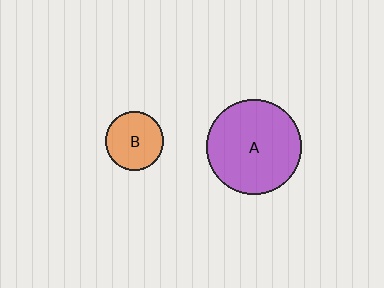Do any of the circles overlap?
No, none of the circles overlap.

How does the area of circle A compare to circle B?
Approximately 2.6 times.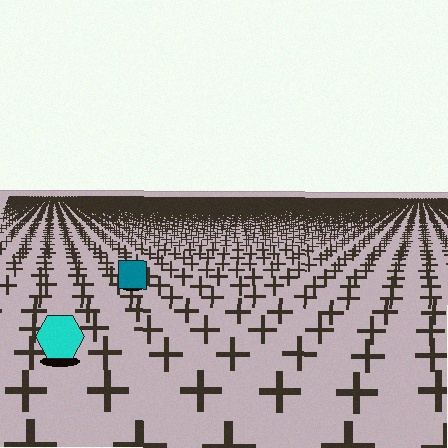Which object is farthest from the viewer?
The teal square is farthest from the viewer. It appears smaller and the ground texture around it is denser.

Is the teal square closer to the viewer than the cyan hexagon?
No. The cyan hexagon is closer — you can tell from the texture gradient: the ground texture is coarser near it.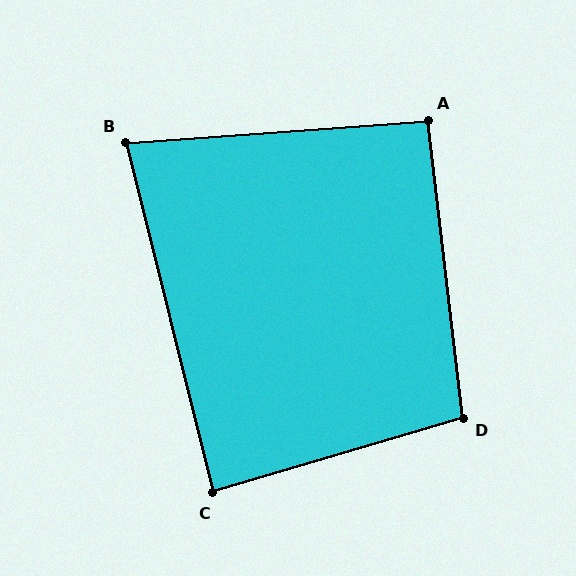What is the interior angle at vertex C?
Approximately 87 degrees (approximately right).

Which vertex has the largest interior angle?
D, at approximately 100 degrees.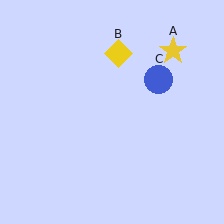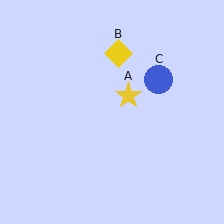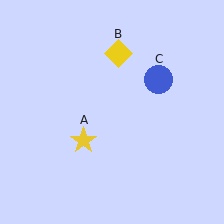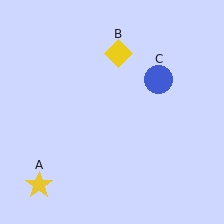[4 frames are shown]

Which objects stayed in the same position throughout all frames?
Yellow diamond (object B) and blue circle (object C) remained stationary.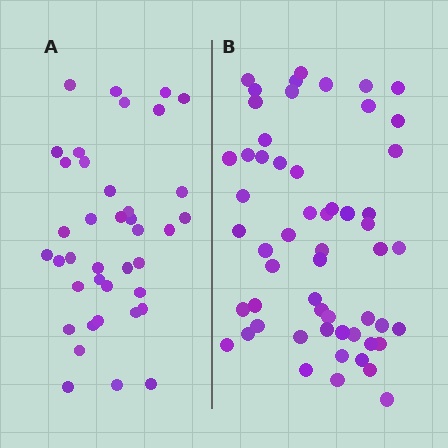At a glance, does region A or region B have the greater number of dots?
Region B (the right region) has more dots.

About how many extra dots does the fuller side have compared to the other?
Region B has approximately 15 more dots than region A.